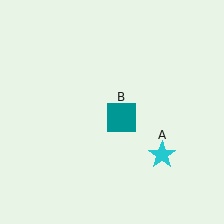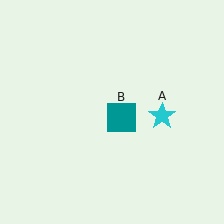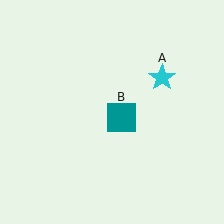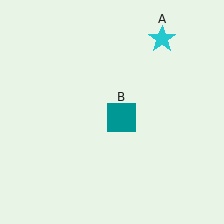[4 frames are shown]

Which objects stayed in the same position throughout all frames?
Teal square (object B) remained stationary.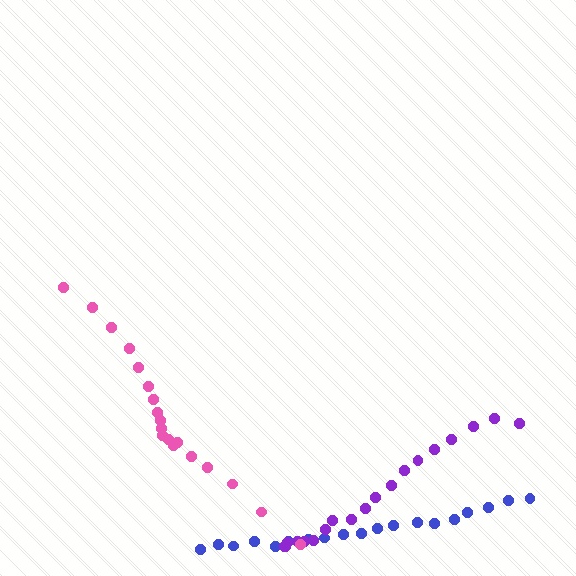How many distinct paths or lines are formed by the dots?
There are 3 distinct paths.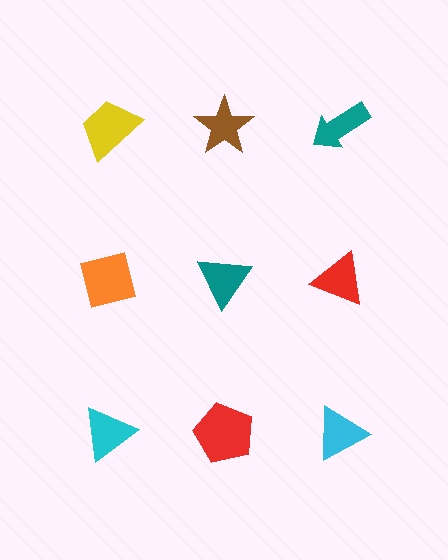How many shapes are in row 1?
3 shapes.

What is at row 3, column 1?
A cyan triangle.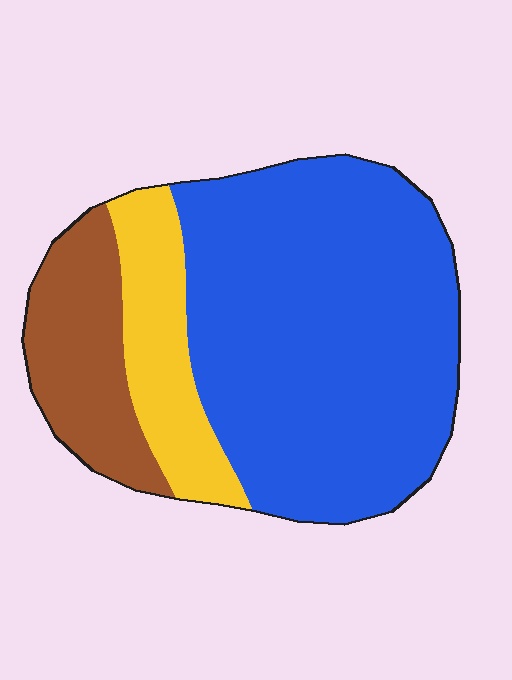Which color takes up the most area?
Blue, at roughly 65%.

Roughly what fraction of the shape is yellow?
Yellow takes up less than a quarter of the shape.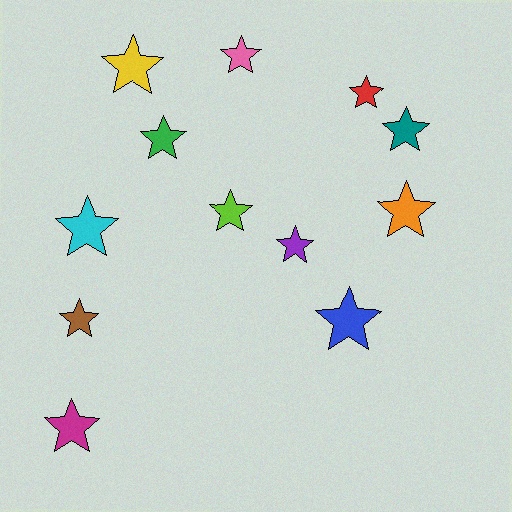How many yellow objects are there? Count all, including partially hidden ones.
There is 1 yellow object.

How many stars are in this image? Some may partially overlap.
There are 12 stars.